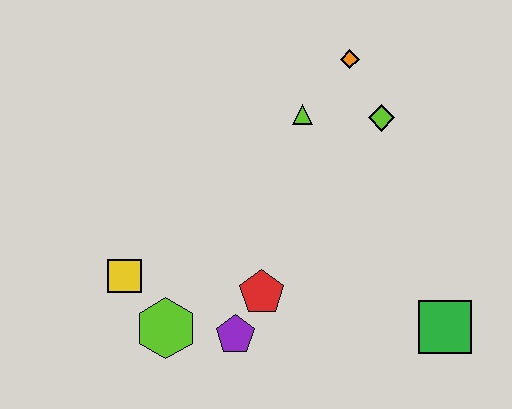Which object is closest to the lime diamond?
The orange diamond is closest to the lime diamond.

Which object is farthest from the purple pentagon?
The orange diamond is farthest from the purple pentagon.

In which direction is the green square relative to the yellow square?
The green square is to the right of the yellow square.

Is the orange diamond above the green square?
Yes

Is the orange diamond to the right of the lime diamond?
No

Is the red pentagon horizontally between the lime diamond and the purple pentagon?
Yes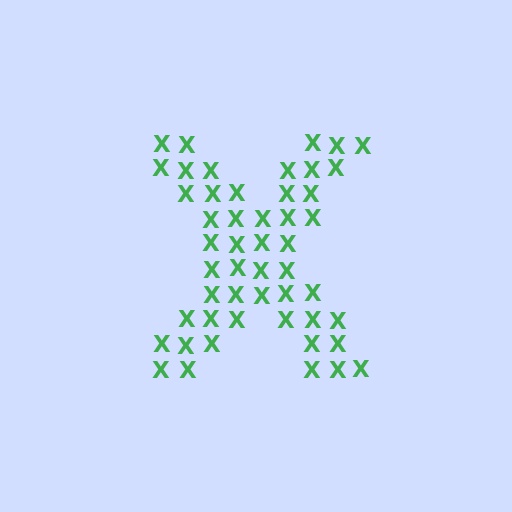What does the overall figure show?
The overall figure shows the letter X.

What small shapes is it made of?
It is made of small letter X's.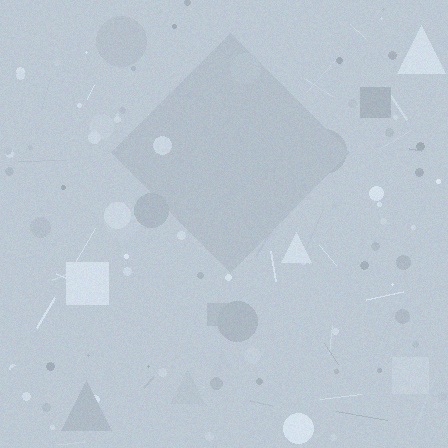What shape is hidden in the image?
A diamond is hidden in the image.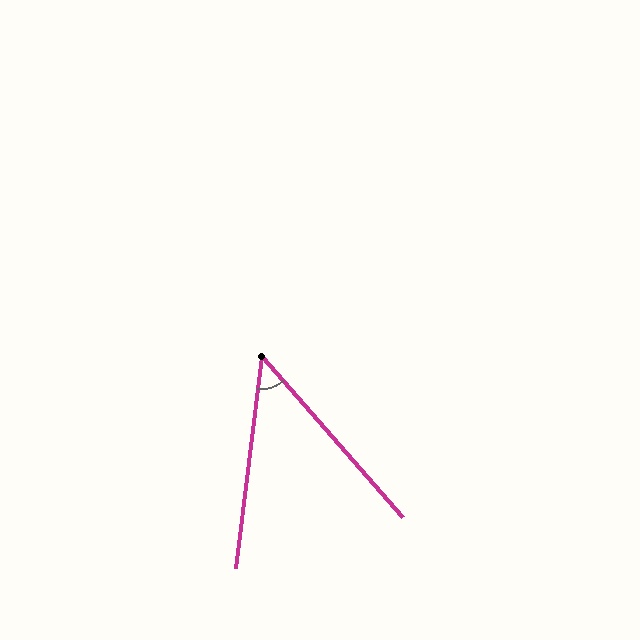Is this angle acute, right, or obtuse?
It is acute.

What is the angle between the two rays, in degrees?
Approximately 48 degrees.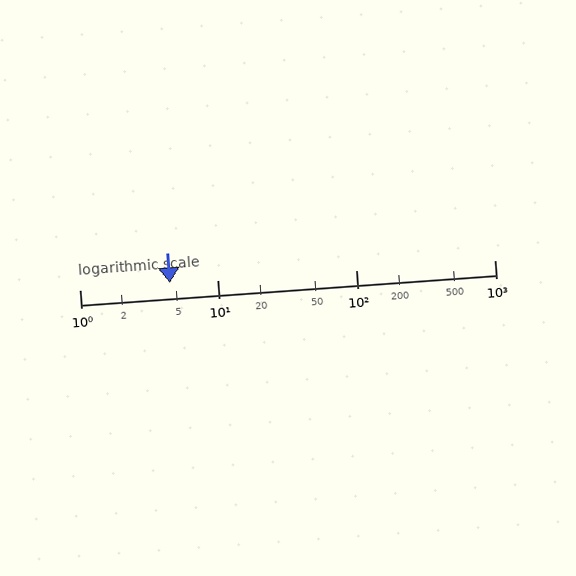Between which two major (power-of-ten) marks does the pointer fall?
The pointer is between 1 and 10.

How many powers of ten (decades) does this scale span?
The scale spans 3 decades, from 1 to 1000.